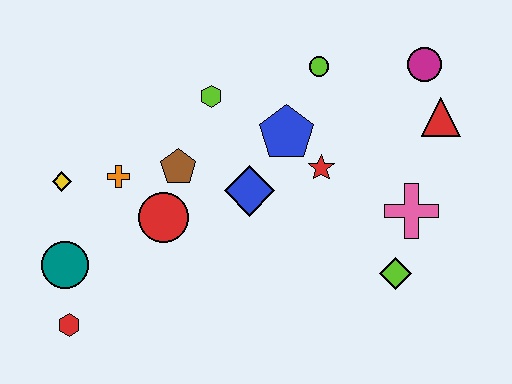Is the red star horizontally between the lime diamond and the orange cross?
Yes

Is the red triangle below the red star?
No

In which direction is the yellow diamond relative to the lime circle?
The yellow diamond is to the left of the lime circle.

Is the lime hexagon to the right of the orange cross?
Yes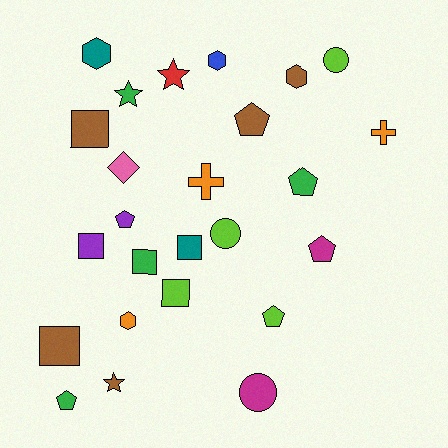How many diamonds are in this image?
There is 1 diamond.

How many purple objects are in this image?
There are 2 purple objects.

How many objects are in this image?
There are 25 objects.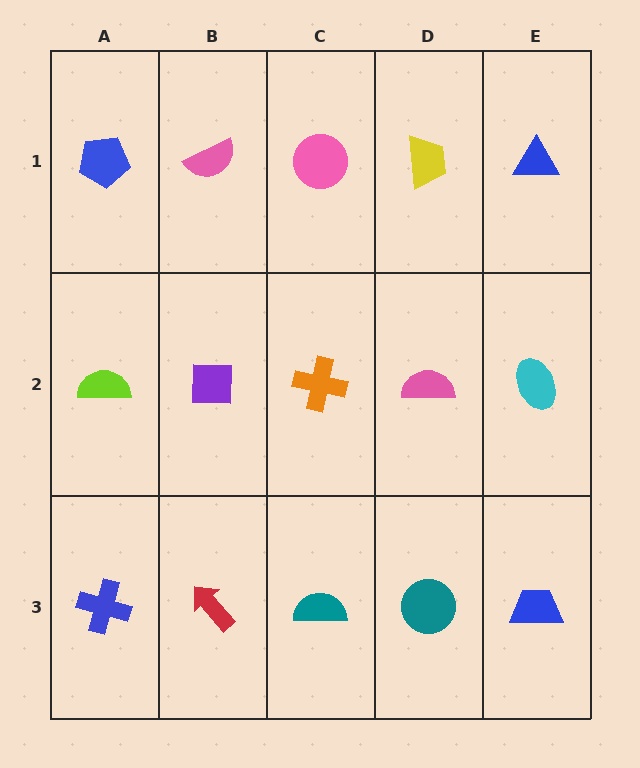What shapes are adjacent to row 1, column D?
A pink semicircle (row 2, column D), a pink circle (row 1, column C), a blue triangle (row 1, column E).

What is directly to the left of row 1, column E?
A yellow trapezoid.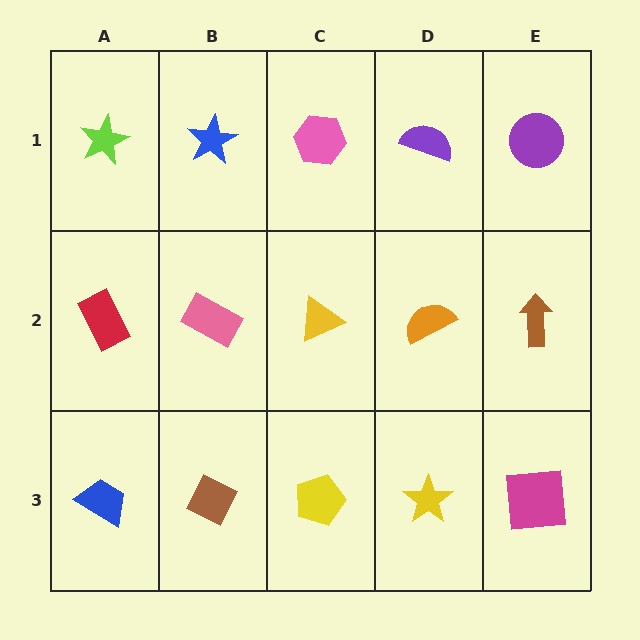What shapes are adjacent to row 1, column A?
A red rectangle (row 2, column A), a blue star (row 1, column B).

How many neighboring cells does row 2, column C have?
4.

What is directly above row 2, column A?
A lime star.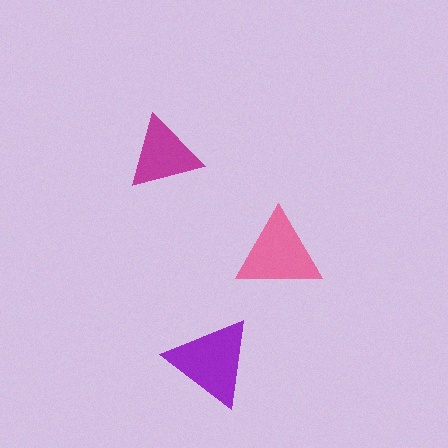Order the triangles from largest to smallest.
the purple one, the pink one, the magenta one.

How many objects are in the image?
There are 3 objects in the image.